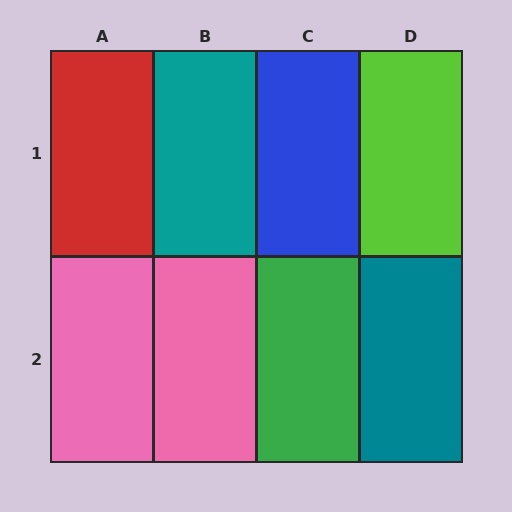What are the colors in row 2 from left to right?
Pink, pink, green, teal.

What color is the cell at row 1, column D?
Lime.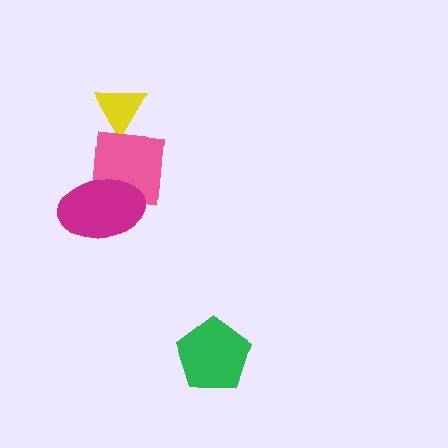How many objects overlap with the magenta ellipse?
1 object overlaps with the magenta ellipse.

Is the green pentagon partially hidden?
No, no other shape covers it.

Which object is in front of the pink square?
The magenta ellipse is in front of the pink square.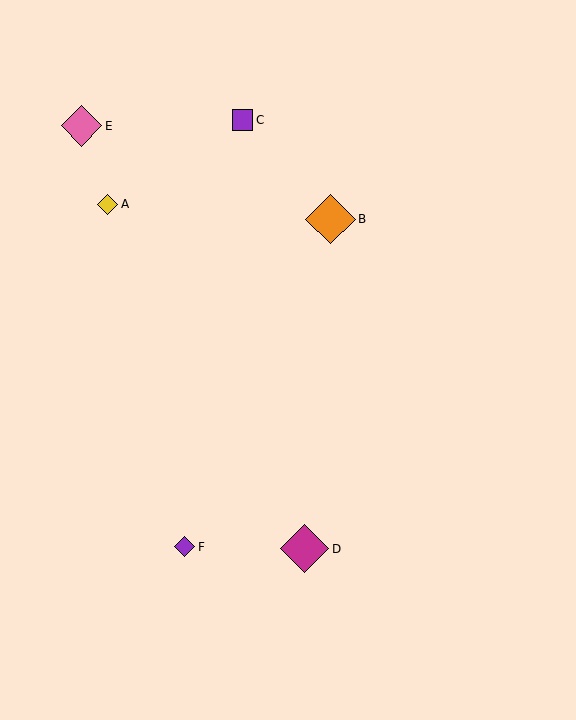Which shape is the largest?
The orange diamond (labeled B) is the largest.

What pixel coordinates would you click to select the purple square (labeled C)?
Click at (243, 120) to select the purple square C.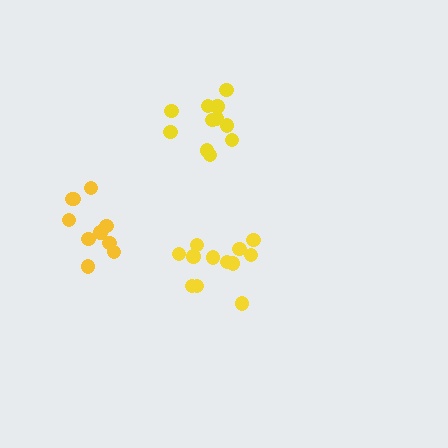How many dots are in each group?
Group 1: 12 dots, Group 2: 10 dots, Group 3: 11 dots (33 total).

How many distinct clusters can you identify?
There are 3 distinct clusters.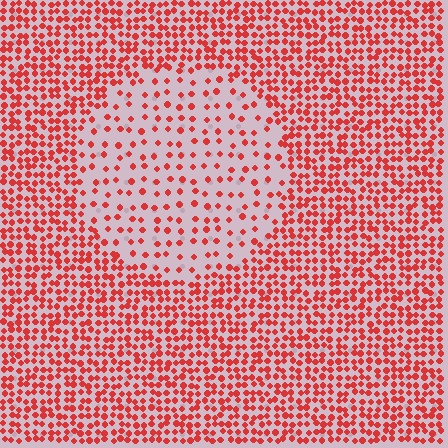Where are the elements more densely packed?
The elements are more densely packed outside the circle boundary.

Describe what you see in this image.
The image contains small red elements arranged at two different densities. A circle-shaped region is visible where the elements are less densely packed than the surrounding area.